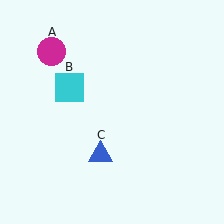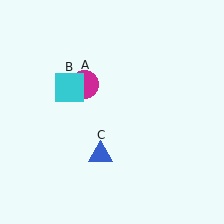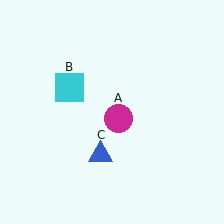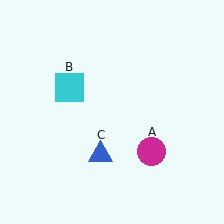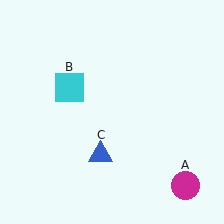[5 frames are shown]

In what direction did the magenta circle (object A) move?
The magenta circle (object A) moved down and to the right.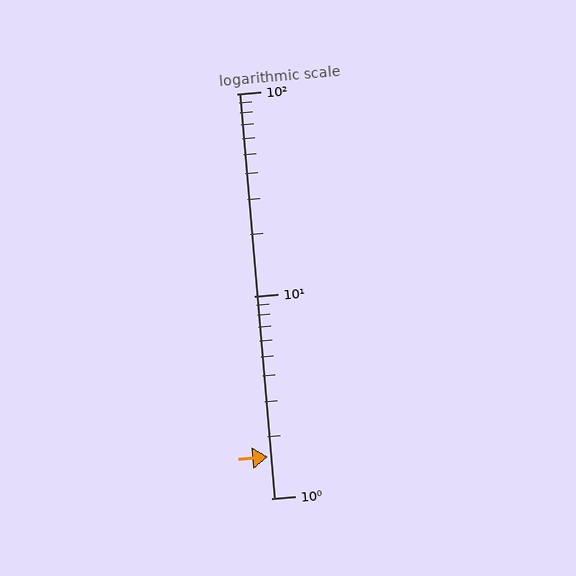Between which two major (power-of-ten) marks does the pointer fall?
The pointer is between 1 and 10.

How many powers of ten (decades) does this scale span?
The scale spans 2 decades, from 1 to 100.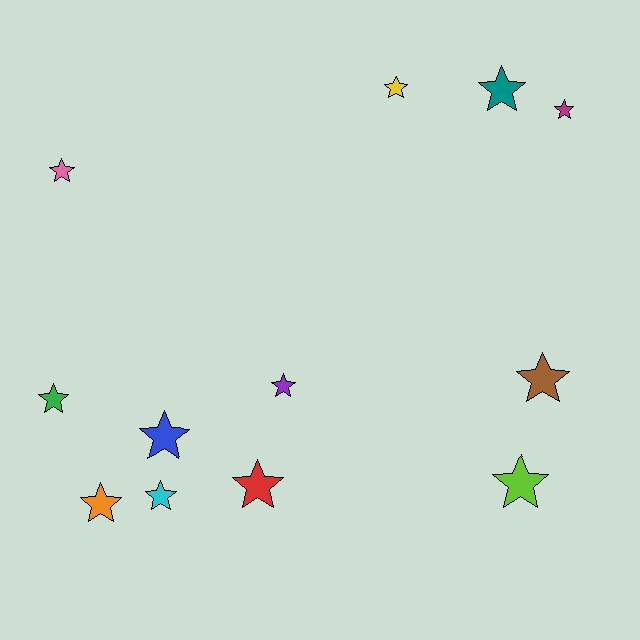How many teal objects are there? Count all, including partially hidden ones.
There is 1 teal object.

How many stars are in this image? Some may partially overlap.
There are 12 stars.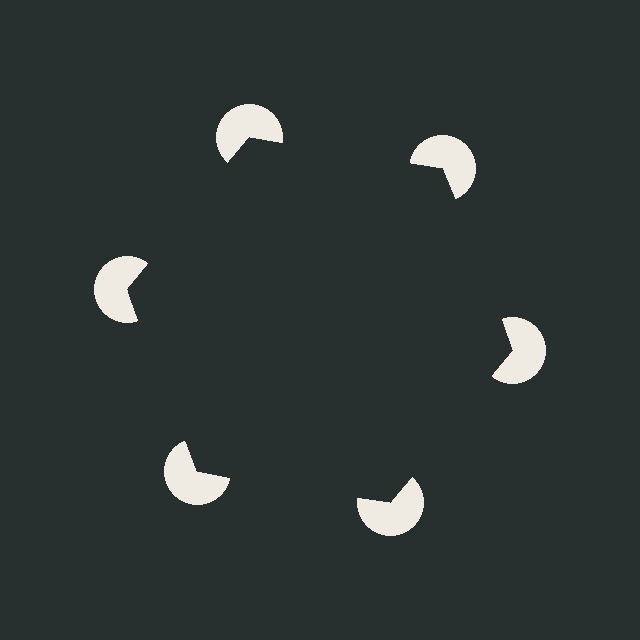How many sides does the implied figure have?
6 sides.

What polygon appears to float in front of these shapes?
An illusory hexagon — its edges are inferred from the aligned wedge cuts in the pac-man discs, not physically drawn.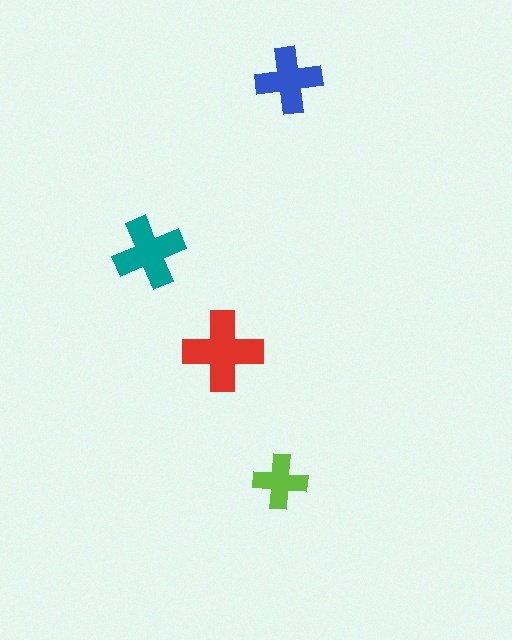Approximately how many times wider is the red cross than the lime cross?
About 1.5 times wider.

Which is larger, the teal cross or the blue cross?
The teal one.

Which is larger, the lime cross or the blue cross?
The blue one.